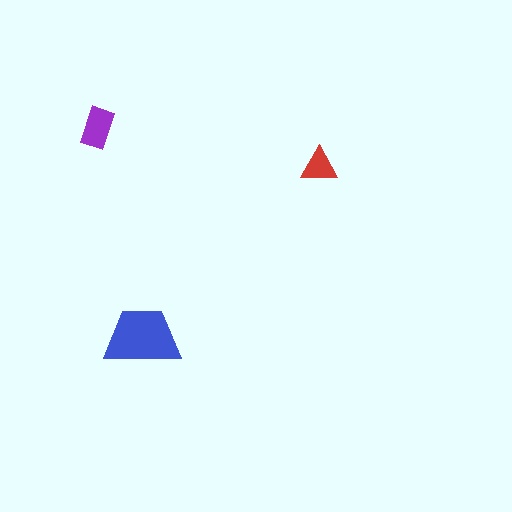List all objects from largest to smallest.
The blue trapezoid, the purple rectangle, the red triangle.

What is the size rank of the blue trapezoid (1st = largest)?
1st.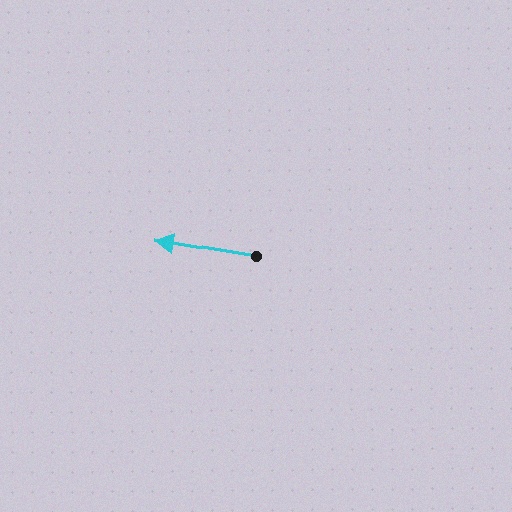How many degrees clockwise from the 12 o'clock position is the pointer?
Approximately 279 degrees.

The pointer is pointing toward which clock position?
Roughly 9 o'clock.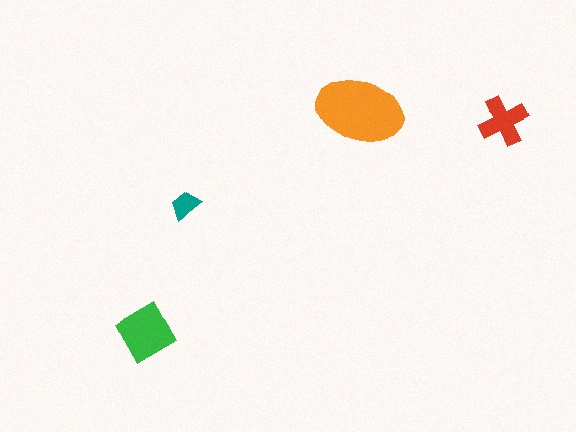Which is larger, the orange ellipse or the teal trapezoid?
The orange ellipse.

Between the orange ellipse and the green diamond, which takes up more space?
The orange ellipse.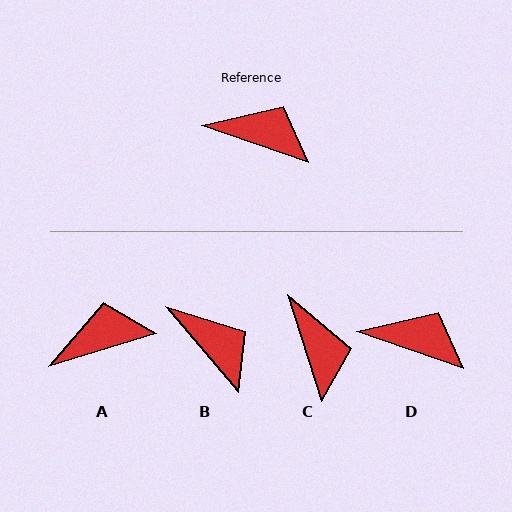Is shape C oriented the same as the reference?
No, it is off by about 53 degrees.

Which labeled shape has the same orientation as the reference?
D.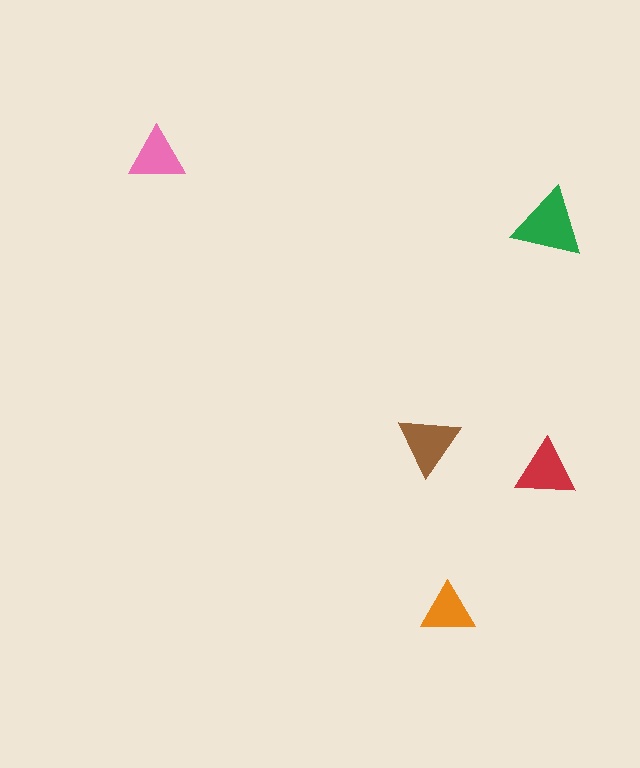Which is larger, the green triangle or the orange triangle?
The green one.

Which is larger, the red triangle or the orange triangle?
The red one.